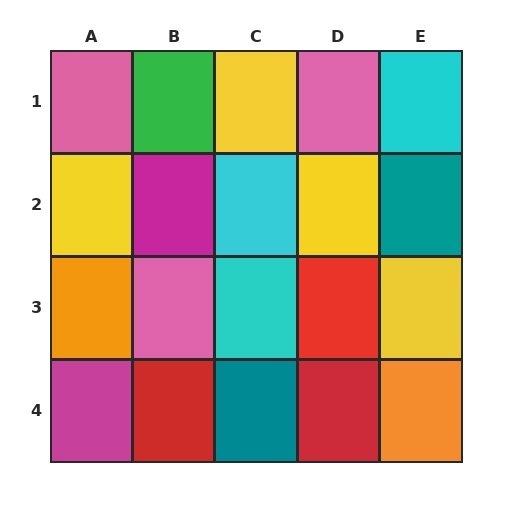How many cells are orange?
2 cells are orange.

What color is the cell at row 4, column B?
Red.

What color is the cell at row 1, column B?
Green.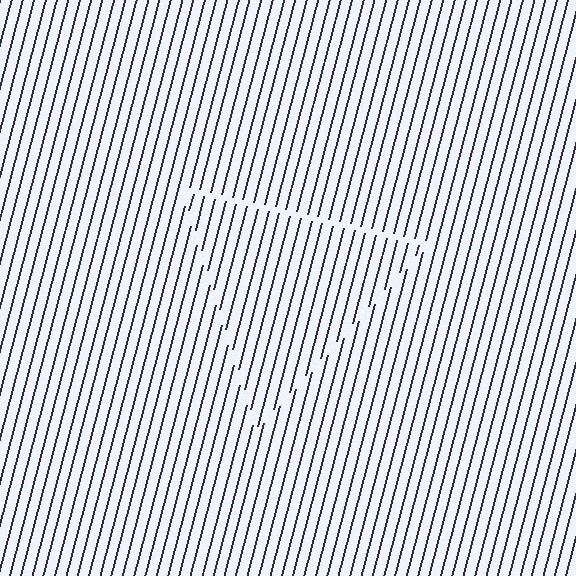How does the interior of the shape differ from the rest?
The interior of the shape contains the same grating, shifted by half a period — the contour is defined by the phase discontinuity where line-ends from the inner and outer gratings abut.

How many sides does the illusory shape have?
3 sides — the line-ends trace a triangle.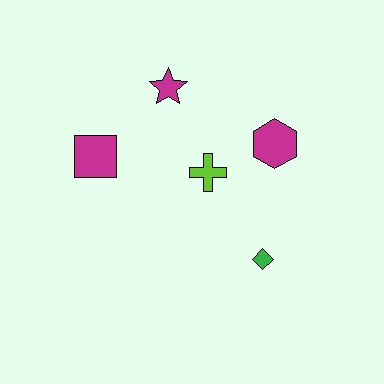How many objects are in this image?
There are 5 objects.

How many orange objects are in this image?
There are no orange objects.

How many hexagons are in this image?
There is 1 hexagon.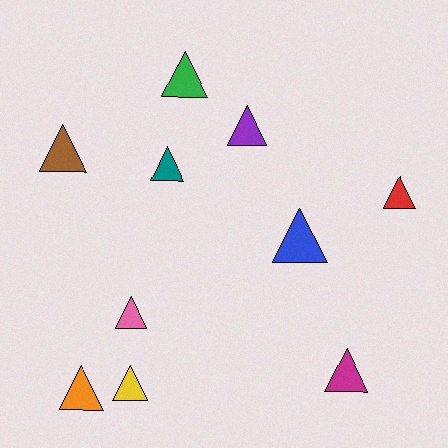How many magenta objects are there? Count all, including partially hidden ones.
There is 1 magenta object.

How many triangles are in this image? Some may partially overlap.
There are 10 triangles.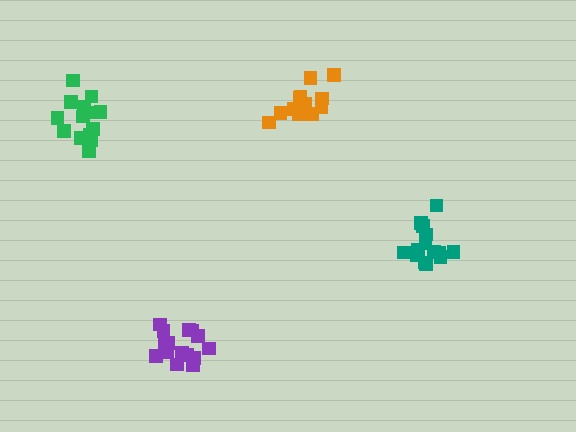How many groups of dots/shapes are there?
There are 4 groups.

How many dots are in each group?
Group 1: 15 dots, Group 2: 15 dots, Group 3: 12 dots, Group 4: 14 dots (56 total).